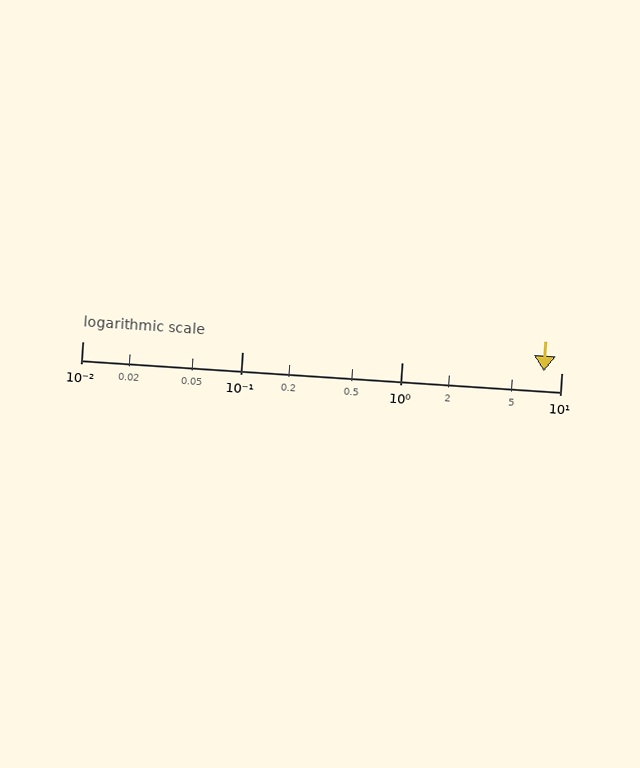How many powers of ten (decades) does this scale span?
The scale spans 3 decades, from 0.01 to 10.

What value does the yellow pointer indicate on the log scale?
The pointer indicates approximately 7.8.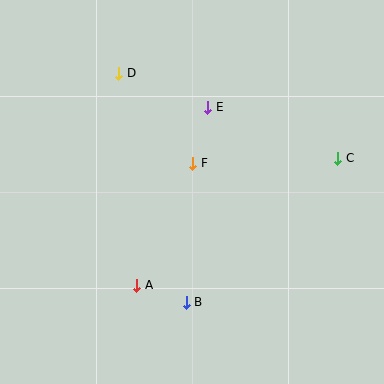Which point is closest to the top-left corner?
Point D is closest to the top-left corner.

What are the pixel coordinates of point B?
Point B is at (186, 302).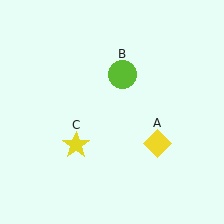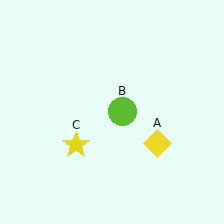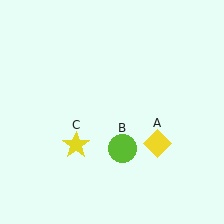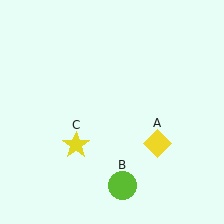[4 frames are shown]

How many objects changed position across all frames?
1 object changed position: lime circle (object B).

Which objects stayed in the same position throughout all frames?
Yellow diamond (object A) and yellow star (object C) remained stationary.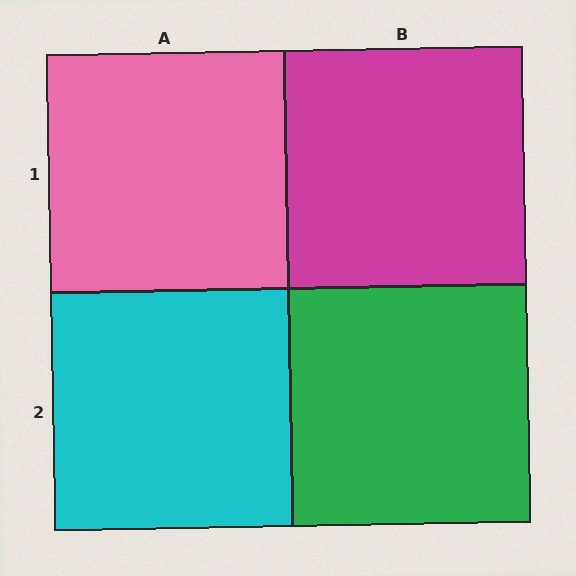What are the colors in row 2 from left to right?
Cyan, green.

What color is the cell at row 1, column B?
Magenta.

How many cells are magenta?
1 cell is magenta.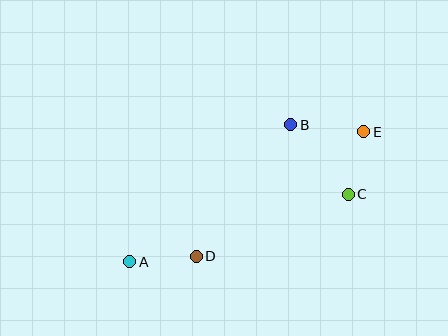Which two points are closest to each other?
Points C and E are closest to each other.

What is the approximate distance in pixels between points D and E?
The distance between D and E is approximately 209 pixels.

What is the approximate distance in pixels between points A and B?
The distance between A and B is approximately 211 pixels.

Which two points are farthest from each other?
Points A and E are farthest from each other.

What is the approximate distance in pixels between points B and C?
The distance between B and C is approximately 90 pixels.